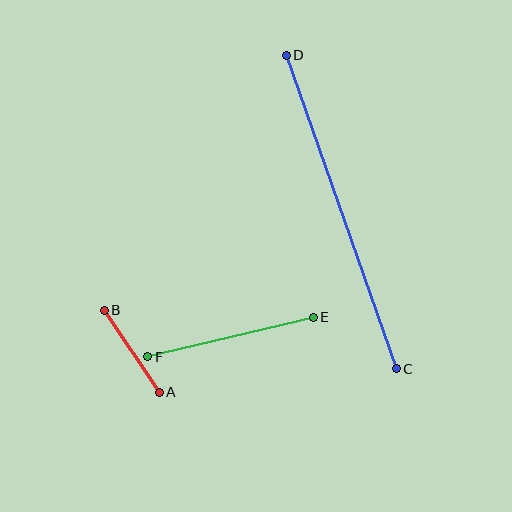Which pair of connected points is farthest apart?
Points C and D are farthest apart.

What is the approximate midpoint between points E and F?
The midpoint is at approximately (231, 337) pixels.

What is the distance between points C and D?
The distance is approximately 332 pixels.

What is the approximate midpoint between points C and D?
The midpoint is at approximately (341, 212) pixels.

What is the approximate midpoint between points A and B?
The midpoint is at approximately (132, 351) pixels.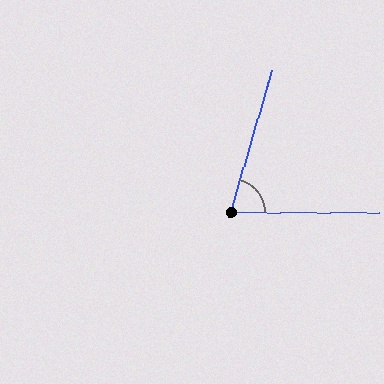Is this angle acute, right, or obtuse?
It is acute.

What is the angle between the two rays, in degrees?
Approximately 73 degrees.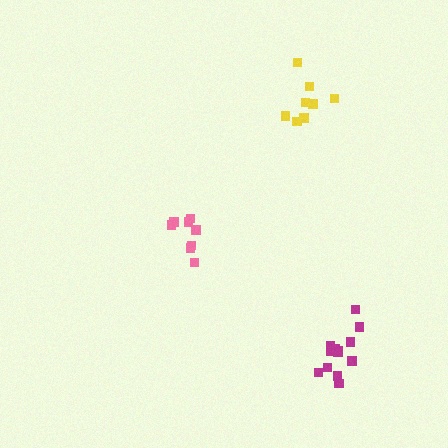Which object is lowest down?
The magenta cluster is bottommost.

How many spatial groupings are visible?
There are 3 spatial groupings.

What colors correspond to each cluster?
The clusters are colored: yellow, pink, magenta.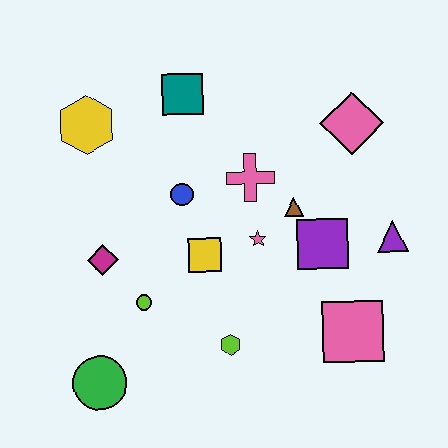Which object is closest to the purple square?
The brown triangle is closest to the purple square.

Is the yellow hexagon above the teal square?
No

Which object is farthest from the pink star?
The green circle is farthest from the pink star.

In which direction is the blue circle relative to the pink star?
The blue circle is to the left of the pink star.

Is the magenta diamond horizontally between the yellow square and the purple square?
No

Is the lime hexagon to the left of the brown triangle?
Yes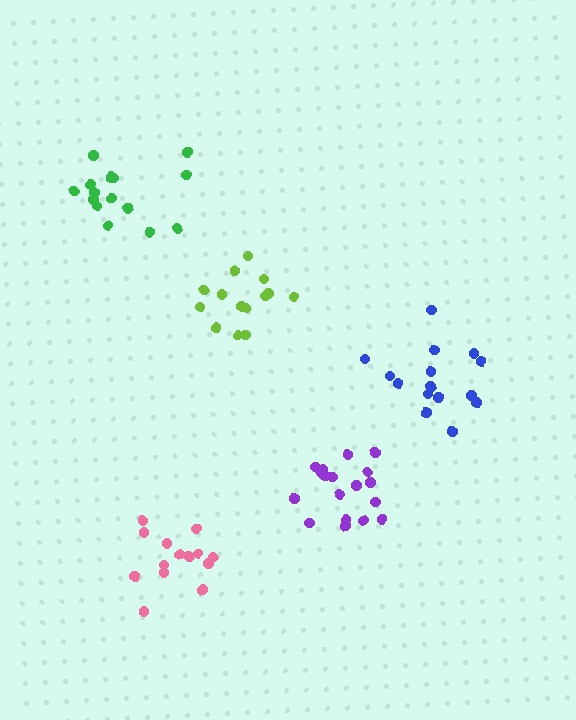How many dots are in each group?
Group 1: 14 dots, Group 2: 16 dots, Group 3: 18 dots, Group 4: 14 dots, Group 5: 15 dots (77 total).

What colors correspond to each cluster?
The clusters are colored: lime, green, purple, pink, blue.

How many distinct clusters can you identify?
There are 5 distinct clusters.